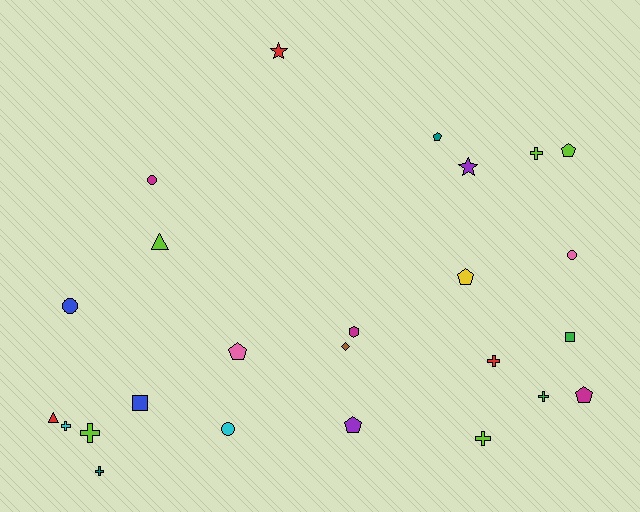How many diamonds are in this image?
There is 1 diamond.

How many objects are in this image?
There are 25 objects.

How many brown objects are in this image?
There is 1 brown object.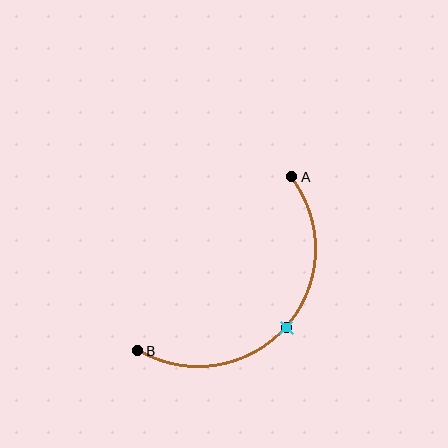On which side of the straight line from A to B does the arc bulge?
The arc bulges below and to the right of the straight line connecting A and B.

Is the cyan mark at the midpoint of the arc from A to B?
Yes. The cyan mark lies on the arc at equal arc-length from both A and B — it is the arc midpoint.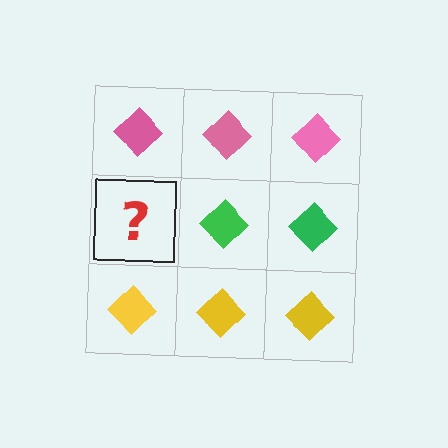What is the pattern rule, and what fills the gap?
The rule is that each row has a consistent color. The gap should be filled with a green diamond.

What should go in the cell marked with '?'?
The missing cell should contain a green diamond.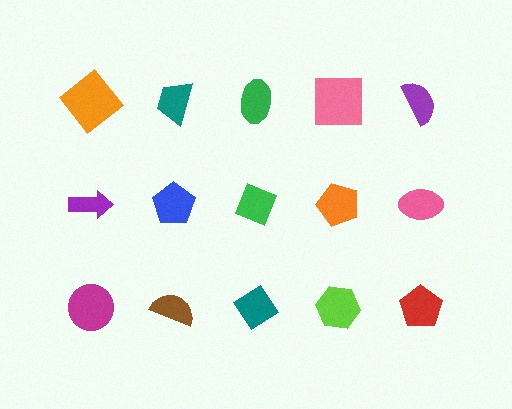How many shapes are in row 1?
5 shapes.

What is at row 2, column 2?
A blue pentagon.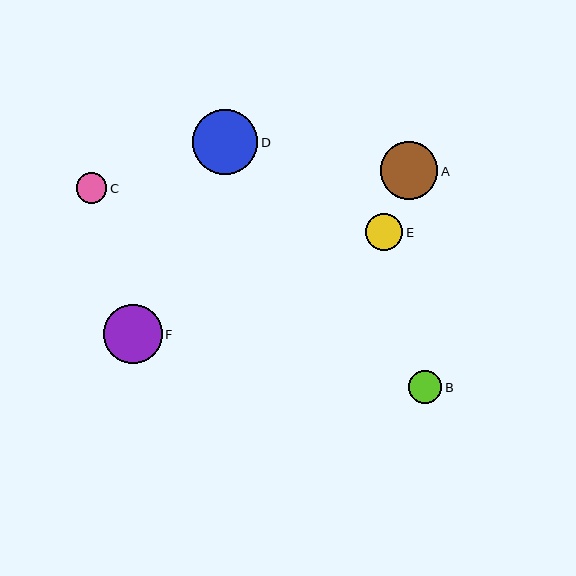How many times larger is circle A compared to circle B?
Circle A is approximately 1.7 times the size of circle B.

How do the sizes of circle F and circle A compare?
Circle F and circle A are approximately the same size.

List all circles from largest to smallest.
From largest to smallest: D, F, A, E, B, C.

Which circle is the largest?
Circle D is the largest with a size of approximately 65 pixels.